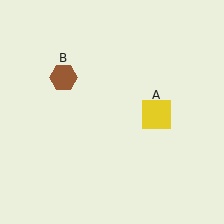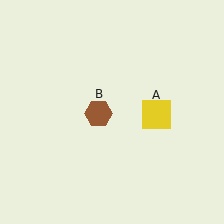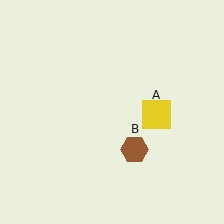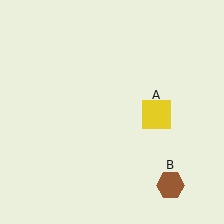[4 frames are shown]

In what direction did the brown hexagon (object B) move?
The brown hexagon (object B) moved down and to the right.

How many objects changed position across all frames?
1 object changed position: brown hexagon (object B).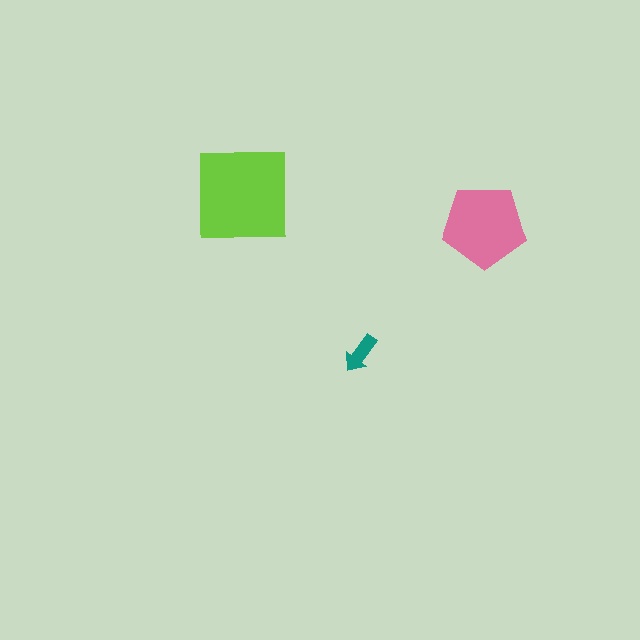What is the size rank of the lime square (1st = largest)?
1st.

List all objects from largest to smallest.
The lime square, the pink pentagon, the teal arrow.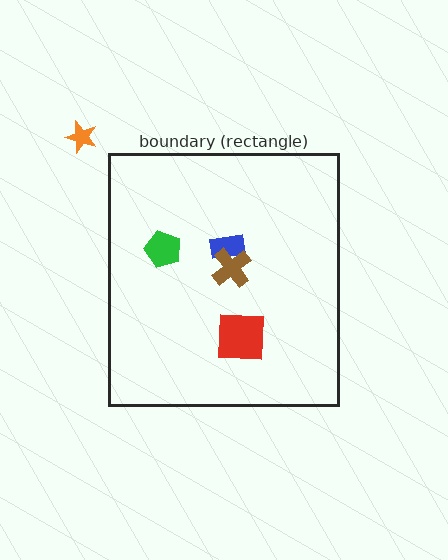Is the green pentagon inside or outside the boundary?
Inside.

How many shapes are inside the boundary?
4 inside, 1 outside.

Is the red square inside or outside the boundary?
Inside.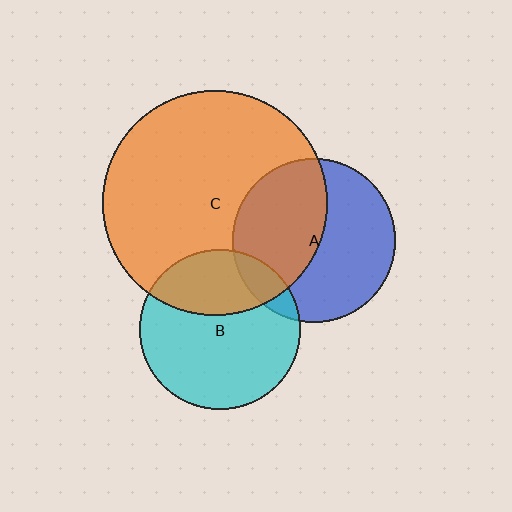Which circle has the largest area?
Circle C (orange).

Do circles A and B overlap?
Yes.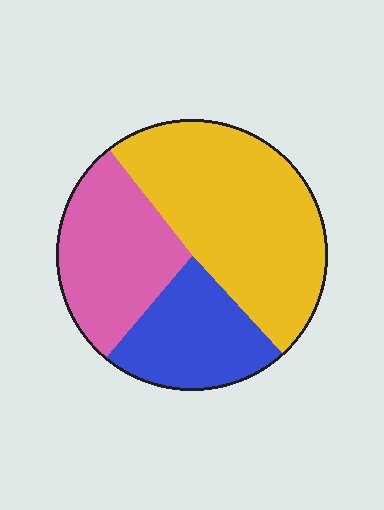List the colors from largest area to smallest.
From largest to smallest: yellow, pink, blue.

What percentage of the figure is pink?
Pink covers about 30% of the figure.